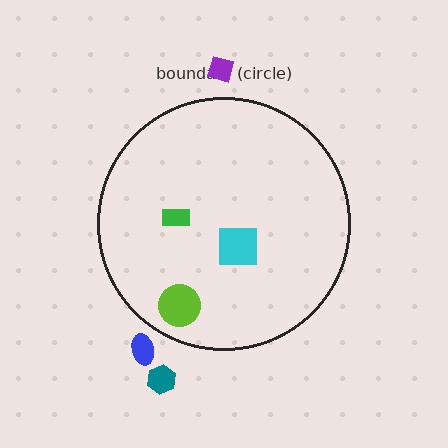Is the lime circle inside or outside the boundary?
Inside.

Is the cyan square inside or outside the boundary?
Inside.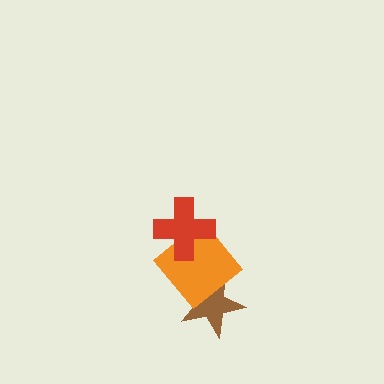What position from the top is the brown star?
The brown star is 3rd from the top.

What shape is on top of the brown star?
The orange diamond is on top of the brown star.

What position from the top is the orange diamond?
The orange diamond is 2nd from the top.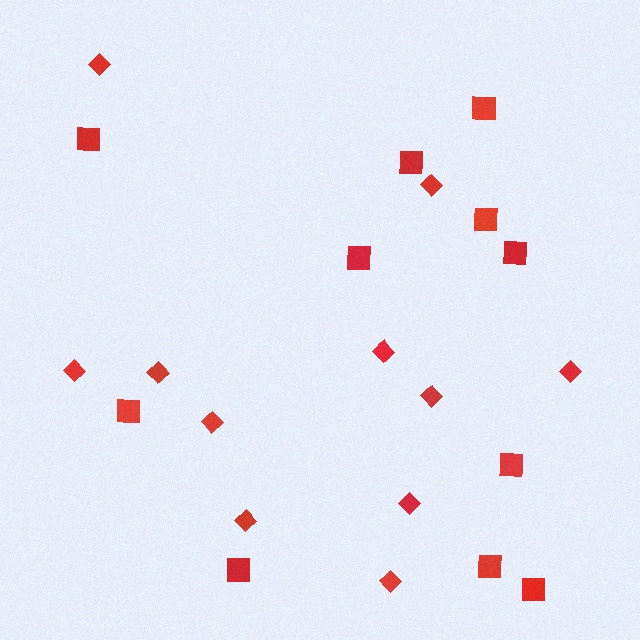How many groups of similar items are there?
There are 2 groups: one group of diamonds (11) and one group of squares (11).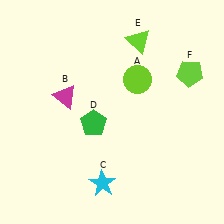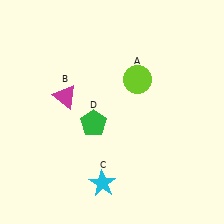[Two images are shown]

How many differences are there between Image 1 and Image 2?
There are 2 differences between the two images.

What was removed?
The lime pentagon (F), the lime triangle (E) were removed in Image 2.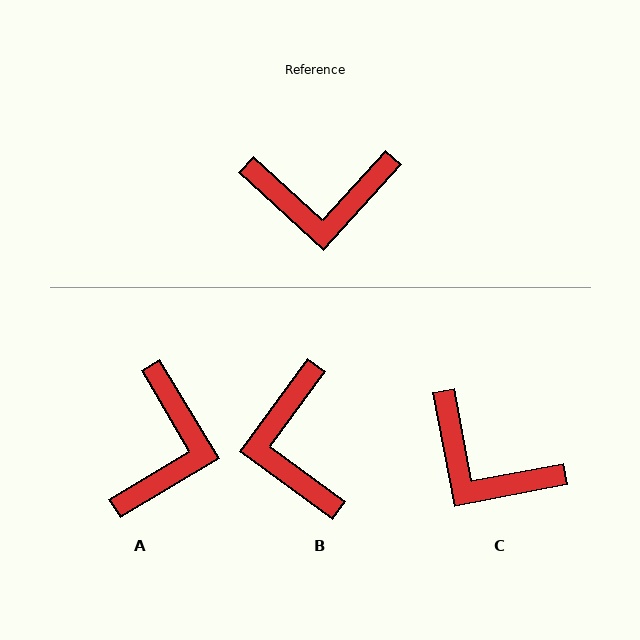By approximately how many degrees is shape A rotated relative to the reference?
Approximately 73 degrees counter-clockwise.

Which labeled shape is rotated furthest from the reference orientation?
B, about 84 degrees away.